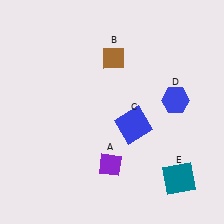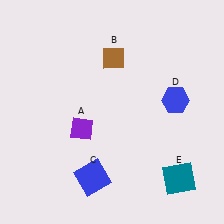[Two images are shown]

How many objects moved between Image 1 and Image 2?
2 objects moved between the two images.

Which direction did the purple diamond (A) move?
The purple diamond (A) moved up.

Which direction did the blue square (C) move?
The blue square (C) moved down.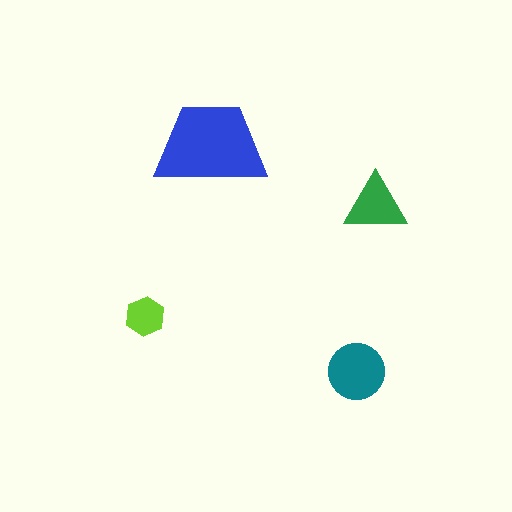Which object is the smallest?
The lime hexagon.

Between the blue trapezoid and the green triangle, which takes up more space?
The blue trapezoid.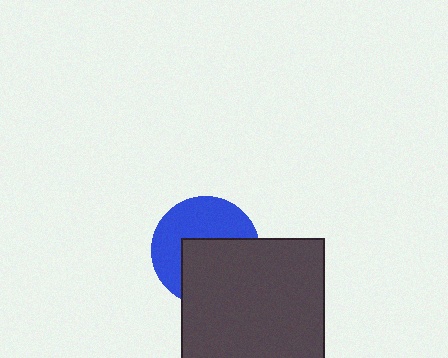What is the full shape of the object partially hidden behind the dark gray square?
The partially hidden object is a blue circle.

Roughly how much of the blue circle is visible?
About half of it is visible (roughly 50%).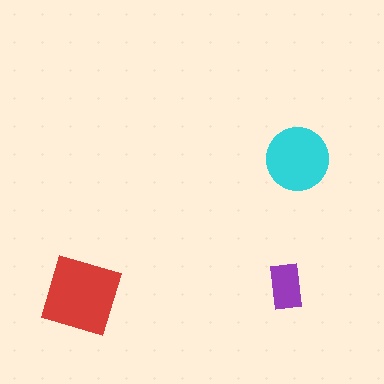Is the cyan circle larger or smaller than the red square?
Smaller.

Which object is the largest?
The red square.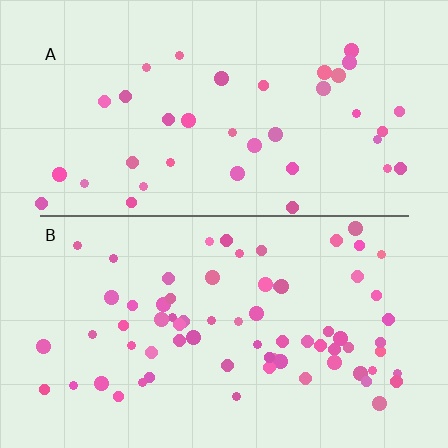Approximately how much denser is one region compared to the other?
Approximately 1.9× — region B over region A.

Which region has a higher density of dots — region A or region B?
B (the bottom).